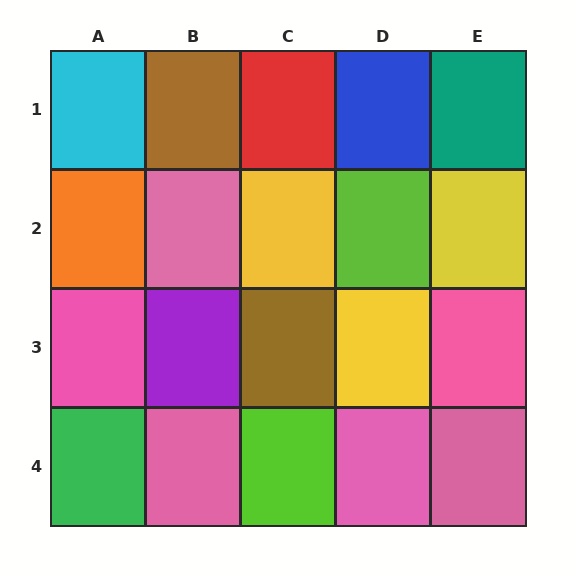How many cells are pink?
6 cells are pink.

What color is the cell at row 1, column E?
Teal.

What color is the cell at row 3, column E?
Pink.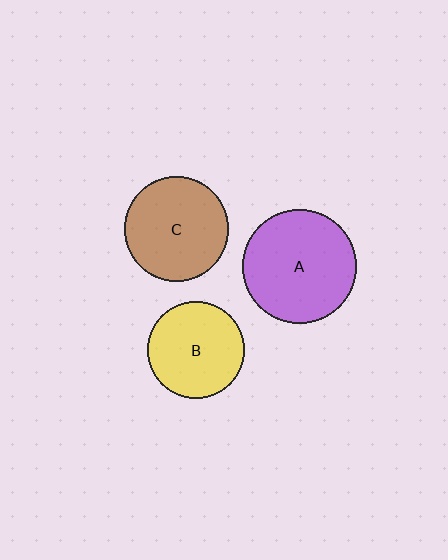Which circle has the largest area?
Circle A (purple).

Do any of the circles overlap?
No, none of the circles overlap.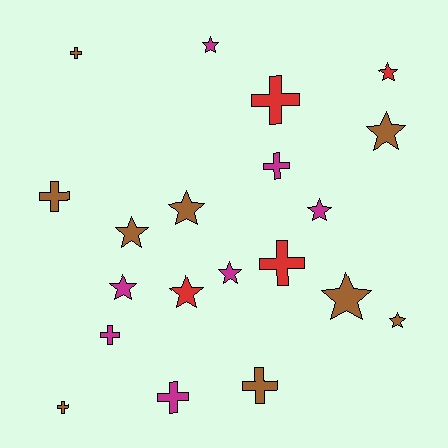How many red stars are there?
There are 2 red stars.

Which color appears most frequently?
Brown, with 9 objects.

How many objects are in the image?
There are 20 objects.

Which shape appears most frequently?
Star, with 11 objects.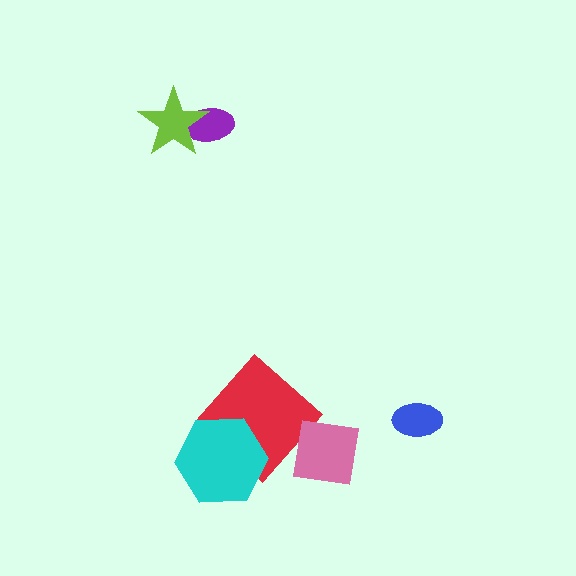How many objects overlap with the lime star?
1 object overlaps with the lime star.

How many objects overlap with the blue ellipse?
0 objects overlap with the blue ellipse.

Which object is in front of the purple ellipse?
The lime star is in front of the purple ellipse.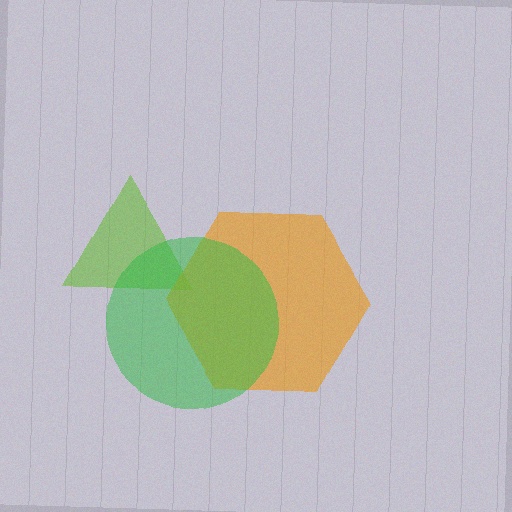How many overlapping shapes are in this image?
There are 3 overlapping shapes in the image.